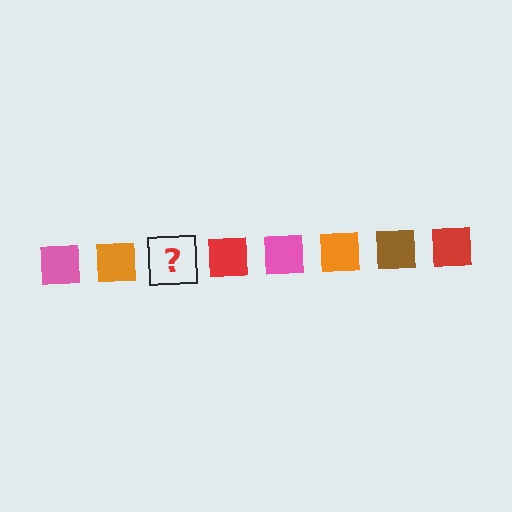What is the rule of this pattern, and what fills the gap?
The rule is that the pattern cycles through pink, orange, brown, red squares. The gap should be filled with a brown square.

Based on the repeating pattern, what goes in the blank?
The blank should be a brown square.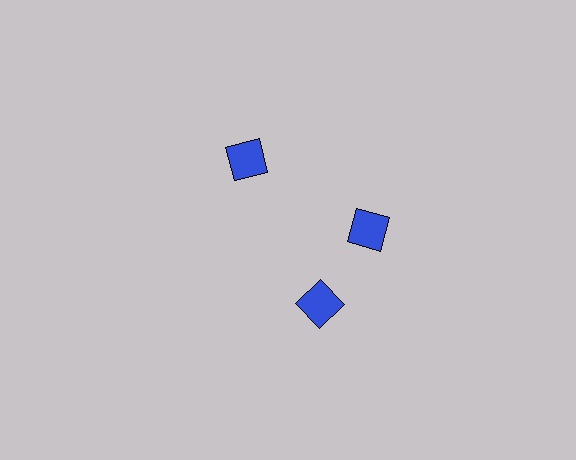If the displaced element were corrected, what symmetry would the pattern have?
It would have 3-fold rotational symmetry — the pattern would map onto itself every 120 degrees.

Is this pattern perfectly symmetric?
No. The 3 blue diamonds are arranged in a ring, but one element near the 7 o'clock position is rotated out of alignment along the ring, breaking the 3-fold rotational symmetry.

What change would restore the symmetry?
The symmetry would be restored by rotating it back into even spacing with its neighbors so that all 3 diamonds sit at equal angles and equal distance from the center.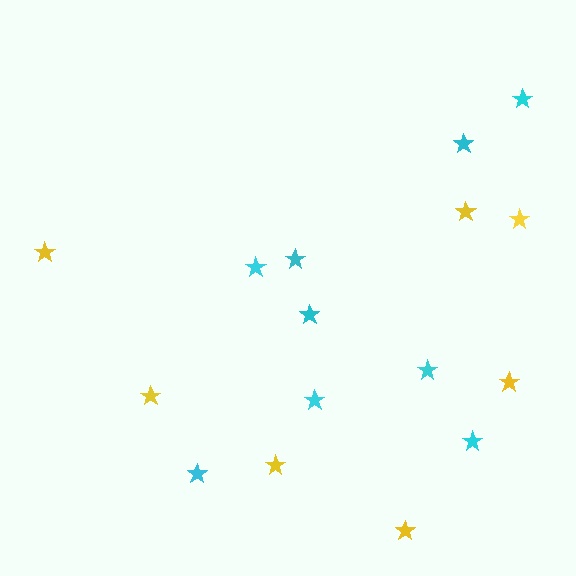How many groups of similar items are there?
There are 2 groups: one group of yellow stars (7) and one group of cyan stars (9).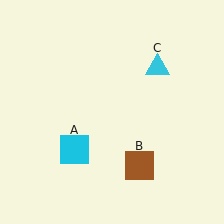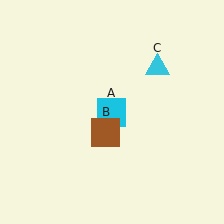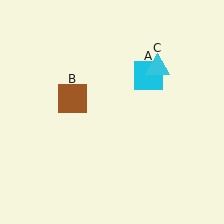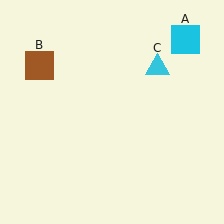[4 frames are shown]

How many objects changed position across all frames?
2 objects changed position: cyan square (object A), brown square (object B).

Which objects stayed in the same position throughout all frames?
Cyan triangle (object C) remained stationary.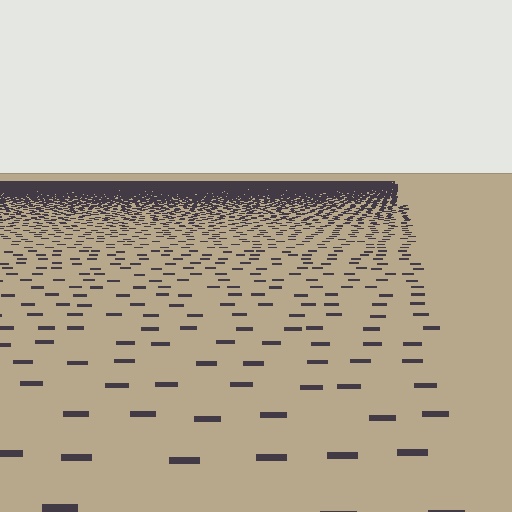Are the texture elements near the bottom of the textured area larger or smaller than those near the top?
Larger. Near the bottom, elements are closer to the viewer and appear at a bigger on-screen size.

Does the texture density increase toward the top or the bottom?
Density increases toward the top.